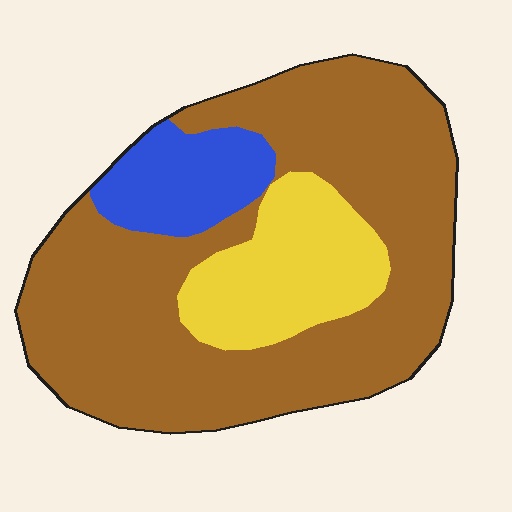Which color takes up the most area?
Brown, at roughly 70%.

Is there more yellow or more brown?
Brown.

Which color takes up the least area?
Blue, at roughly 10%.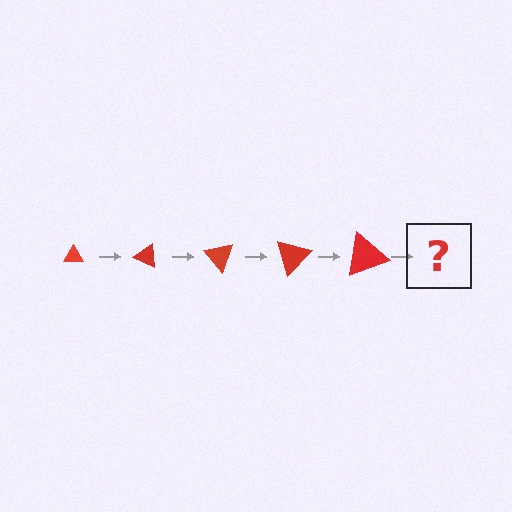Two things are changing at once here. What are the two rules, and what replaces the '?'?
The two rules are that the triangle grows larger each step and it rotates 25 degrees each step. The '?' should be a triangle, larger than the previous one and rotated 125 degrees from the start.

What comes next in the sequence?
The next element should be a triangle, larger than the previous one and rotated 125 degrees from the start.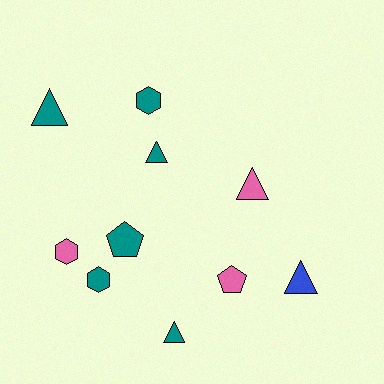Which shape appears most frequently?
Triangle, with 5 objects.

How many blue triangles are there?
There is 1 blue triangle.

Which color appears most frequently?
Teal, with 6 objects.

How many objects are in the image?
There are 10 objects.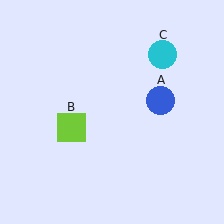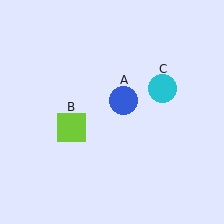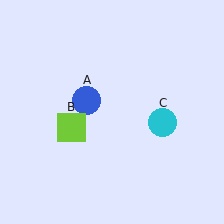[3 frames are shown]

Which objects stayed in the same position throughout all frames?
Lime square (object B) remained stationary.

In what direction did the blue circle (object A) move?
The blue circle (object A) moved left.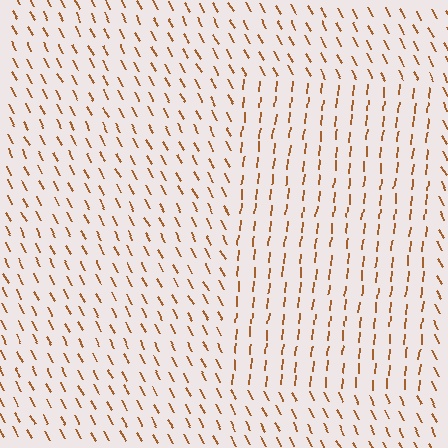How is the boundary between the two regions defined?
The boundary is defined purely by a change in line orientation (approximately 34 degrees difference). All lines are the same color and thickness.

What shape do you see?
I see a rectangle.